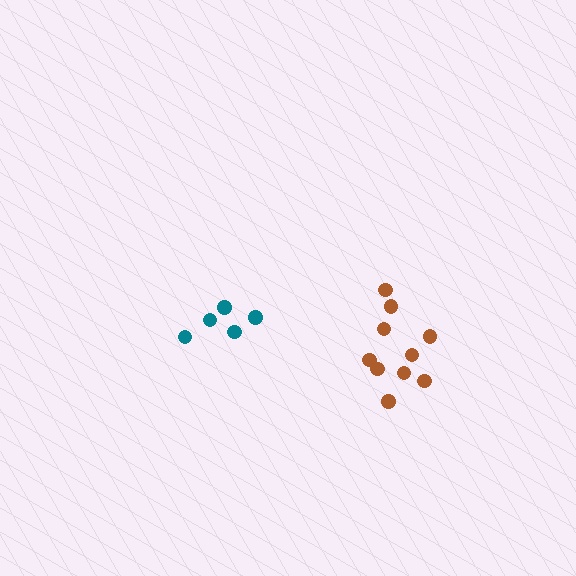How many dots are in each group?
Group 1: 10 dots, Group 2: 5 dots (15 total).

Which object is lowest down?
The brown cluster is bottommost.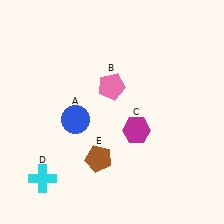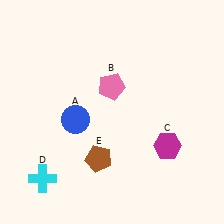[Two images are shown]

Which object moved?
The magenta hexagon (C) moved right.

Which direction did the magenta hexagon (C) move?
The magenta hexagon (C) moved right.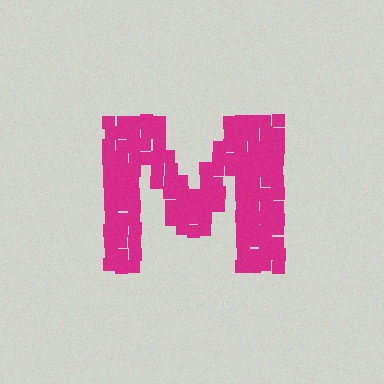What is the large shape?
The large shape is the letter M.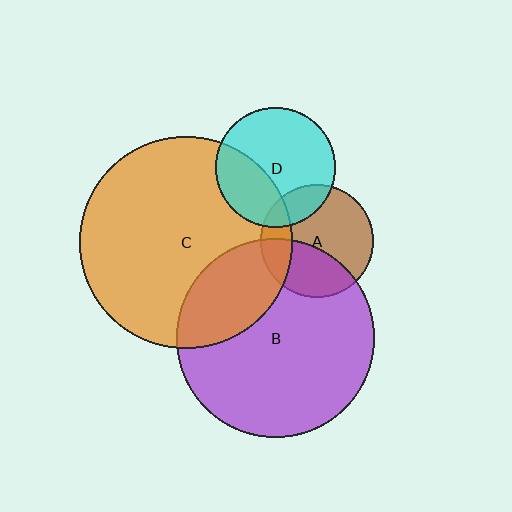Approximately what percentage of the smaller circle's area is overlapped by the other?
Approximately 35%.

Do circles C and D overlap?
Yes.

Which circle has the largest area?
Circle C (orange).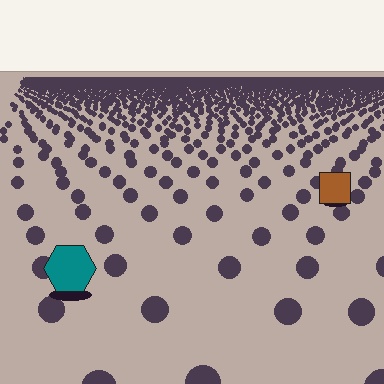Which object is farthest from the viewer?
The brown square is farthest from the viewer. It appears smaller and the ground texture around it is denser.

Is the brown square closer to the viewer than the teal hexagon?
No. The teal hexagon is closer — you can tell from the texture gradient: the ground texture is coarser near it.